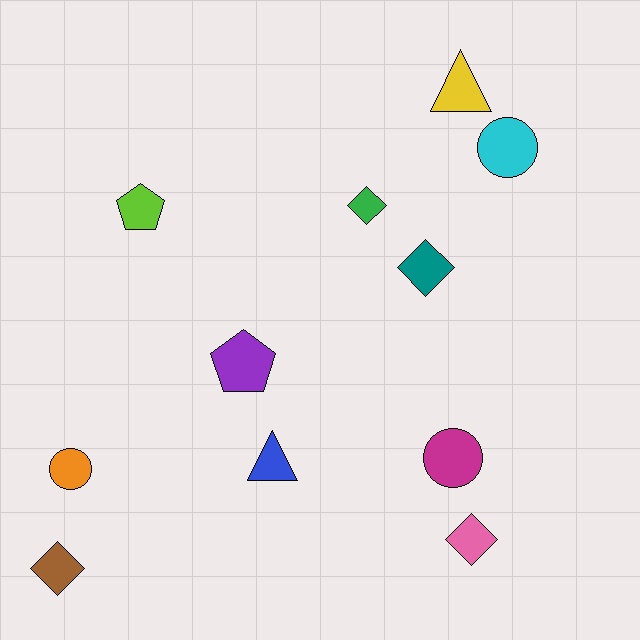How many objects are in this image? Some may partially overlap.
There are 11 objects.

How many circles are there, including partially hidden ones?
There are 3 circles.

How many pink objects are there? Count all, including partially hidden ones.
There is 1 pink object.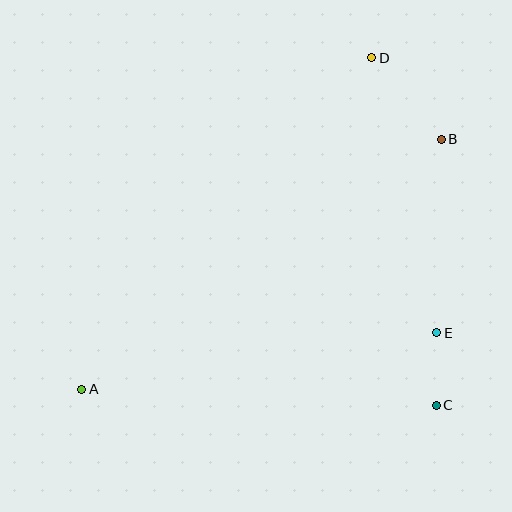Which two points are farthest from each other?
Points A and D are farthest from each other.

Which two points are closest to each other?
Points C and E are closest to each other.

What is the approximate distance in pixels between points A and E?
The distance between A and E is approximately 360 pixels.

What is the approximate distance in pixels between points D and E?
The distance between D and E is approximately 283 pixels.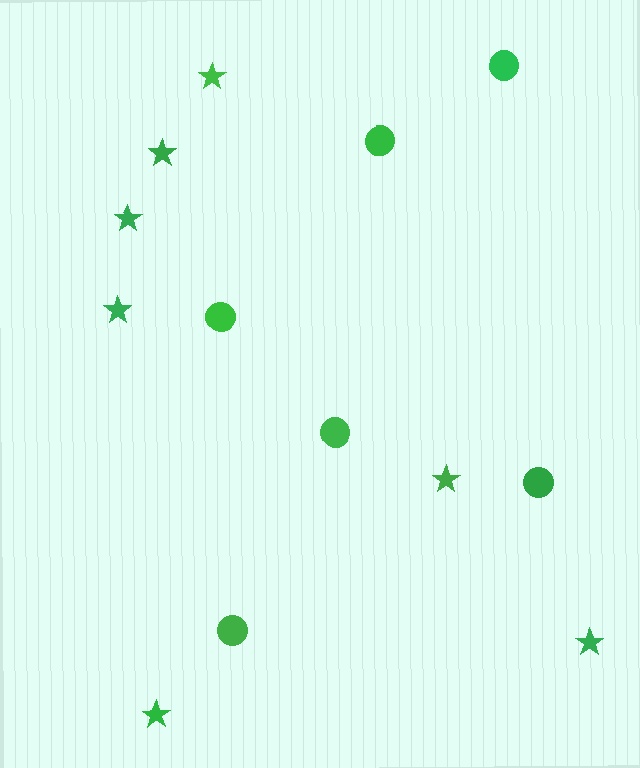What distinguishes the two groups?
There are 2 groups: one group of stars (7) and one group of circles (6).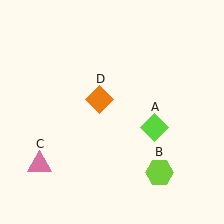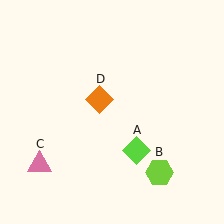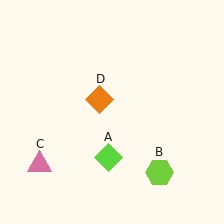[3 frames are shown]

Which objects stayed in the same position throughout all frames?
Lime hexagon (object B) and pink triangle (object C) and orange diamond (object D) remained stationary.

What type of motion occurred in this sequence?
The lime diamond (object A) rotated clockwise around the center of the scene.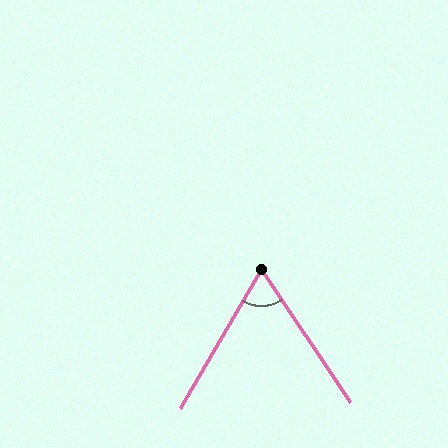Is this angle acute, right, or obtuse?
It is acute.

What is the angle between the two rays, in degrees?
Approximately 64 degrees.